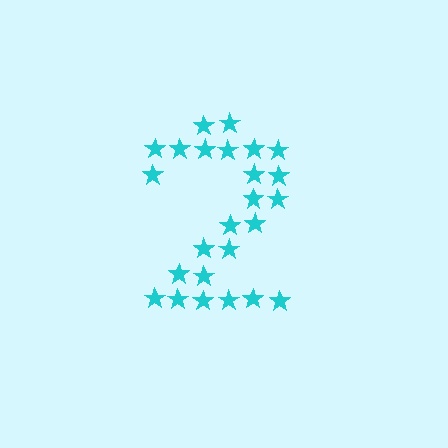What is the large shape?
The large shape is the digit 2.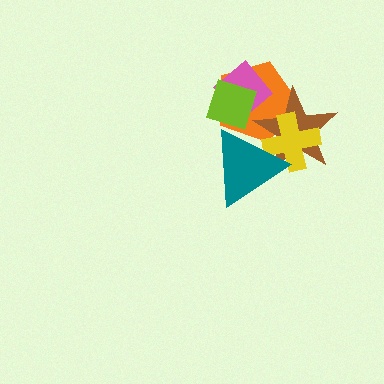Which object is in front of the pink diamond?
The lime diamond is in front of the pink diamond.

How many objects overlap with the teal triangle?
4 objects overlap with the teal triangle.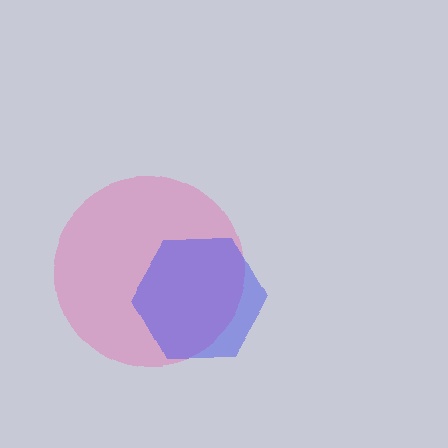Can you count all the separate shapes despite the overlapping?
Yes, there are 2 separate shapes.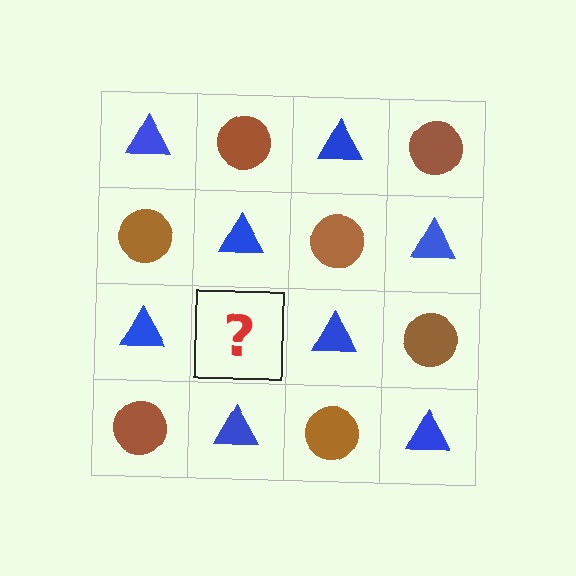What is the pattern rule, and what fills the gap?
The rule is that it alternates blue triangle and brown circle in a checkerboard pattern. The gap should be filled with a brown circle.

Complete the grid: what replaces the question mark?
The question mark should be replaced with a brown circle.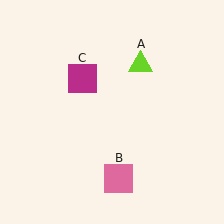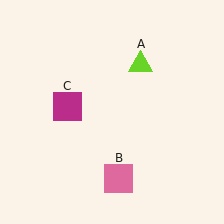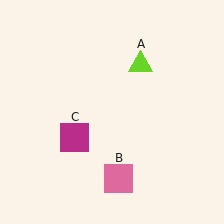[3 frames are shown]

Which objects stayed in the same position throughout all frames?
Lime triangle (object A) and pink square (object B) remained stationary.